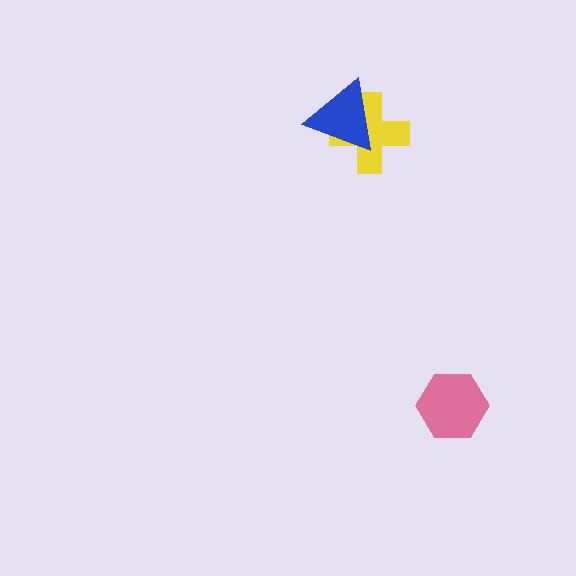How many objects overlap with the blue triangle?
1 object overlaps with the blue triangle.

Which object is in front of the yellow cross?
The blue triangle is in front of the yellow cross.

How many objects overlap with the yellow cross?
1 object overlaps with the yellow cross.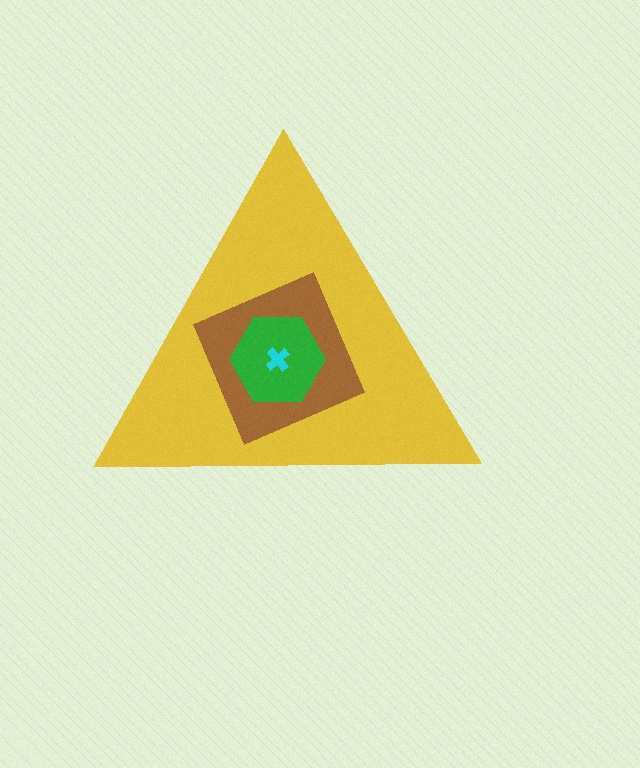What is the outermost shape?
The yellow triangle.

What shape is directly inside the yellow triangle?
The brown diamond.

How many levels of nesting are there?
4.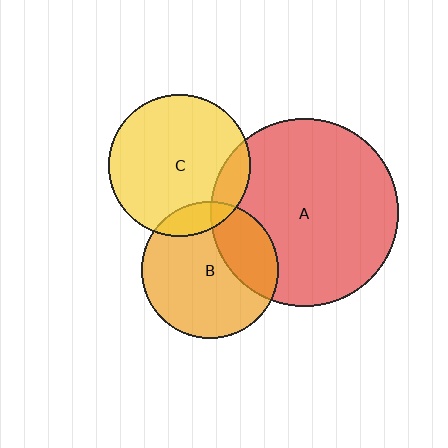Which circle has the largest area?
Circle A (red).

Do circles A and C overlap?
Yes.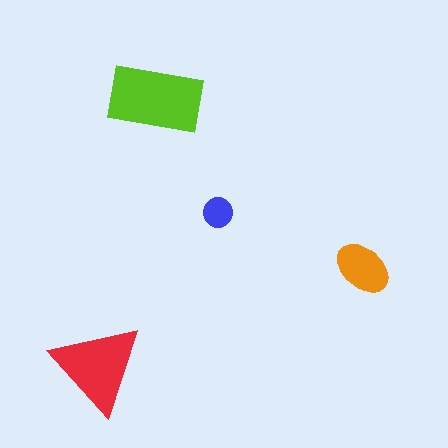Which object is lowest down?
The red triangle is bottommost.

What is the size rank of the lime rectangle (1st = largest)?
1st.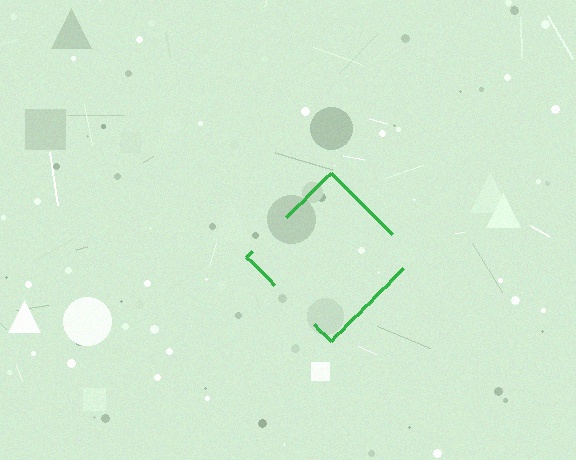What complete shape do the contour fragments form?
The contour fragments form a diamond.